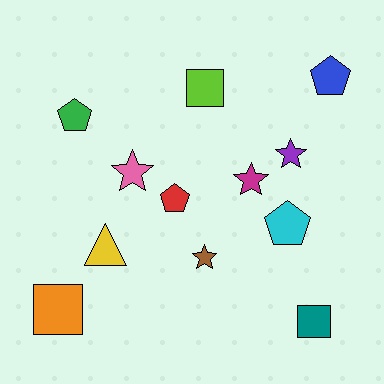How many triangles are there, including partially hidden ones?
There is 1 triangle.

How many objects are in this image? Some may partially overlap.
There are 12 objects.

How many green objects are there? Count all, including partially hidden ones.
There is 1 green object.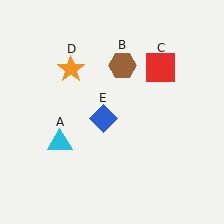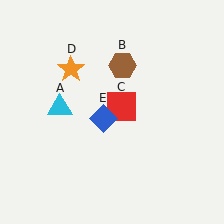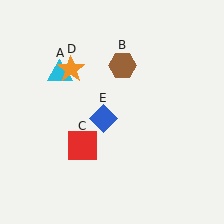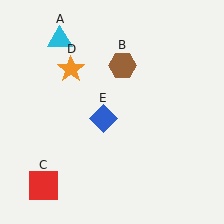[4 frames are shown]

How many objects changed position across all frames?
2 objects changed position: cyan triangle (object A), red square (object C).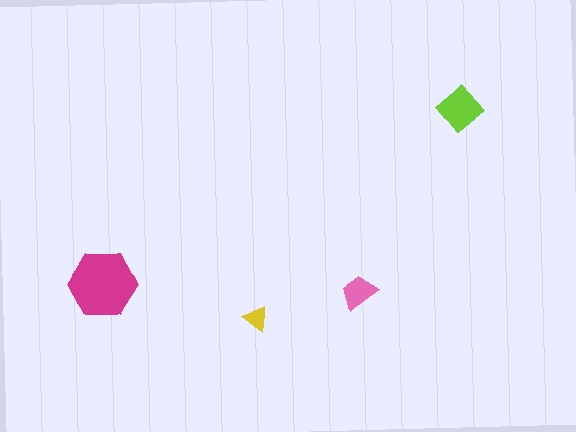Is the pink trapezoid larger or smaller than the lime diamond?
Smaller.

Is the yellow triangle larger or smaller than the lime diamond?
Smaller.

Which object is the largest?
The magenta hexagon.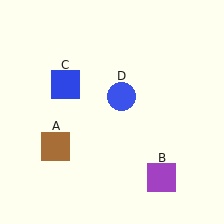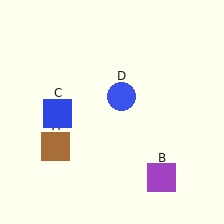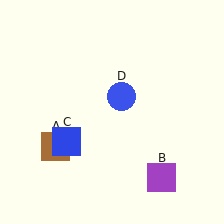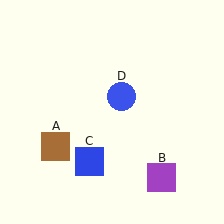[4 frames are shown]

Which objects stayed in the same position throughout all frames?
Brown square (object A) and purple square (object B) and blue circle (object D) remained stationary.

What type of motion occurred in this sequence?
The blue square (object C) rotated counterclockwise around the center of the scene.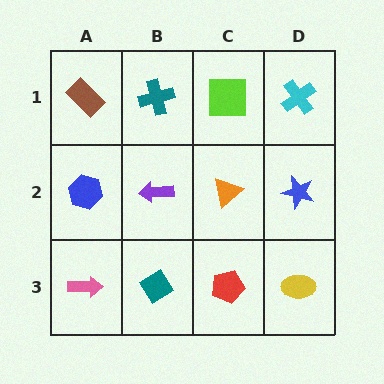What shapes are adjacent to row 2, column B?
A teal cross (row 1, column B), a teal diamond (row 3, column B), a blue hexagon (row 2, column A), an orange triangle (row 2, column C).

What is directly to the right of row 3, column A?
A teal diamond.